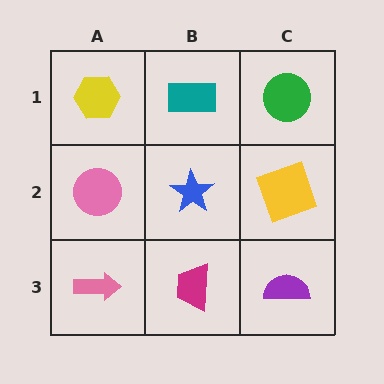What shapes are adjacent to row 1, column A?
A pink circle (row 2, column A), a teal rectangle (row 1, column B).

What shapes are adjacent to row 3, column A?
A pink circle (row 2, column A), a magenta trapezoid (row 3, column B).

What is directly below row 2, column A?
A pink arrow.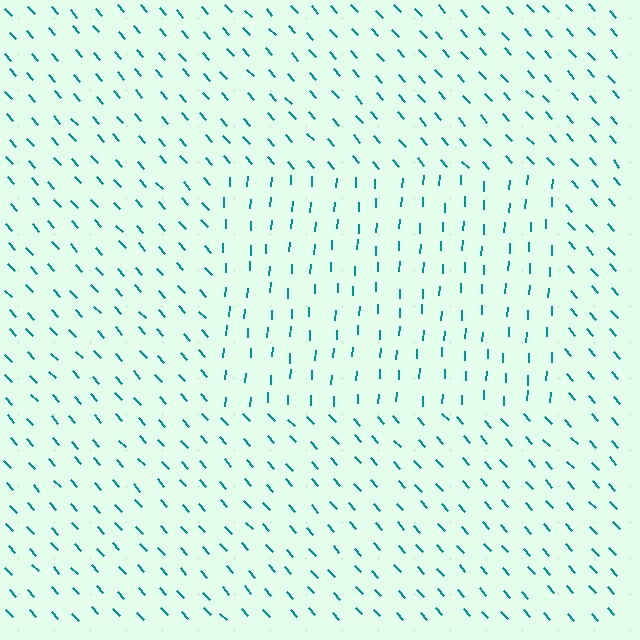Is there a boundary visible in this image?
Yes, there is a texture boundary formed by a change in line orientation.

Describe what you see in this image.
The image is filled with small teal line segments. A rectangle region in the image has lines oriented differently from the surrounding lines, creating a visible texture boundary.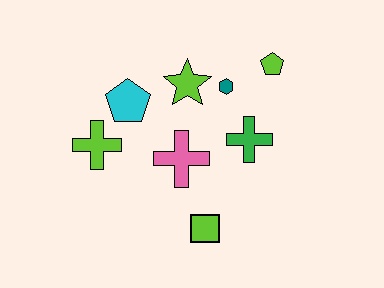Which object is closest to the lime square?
The pink cross is closest to the lime square.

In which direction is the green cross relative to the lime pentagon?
The green cross is below the lime pentagon.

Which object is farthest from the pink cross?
The lime pentagon is farthest from the pink cross.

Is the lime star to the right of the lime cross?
Yes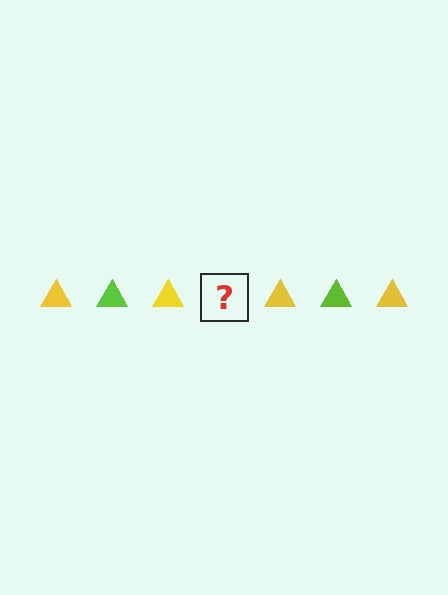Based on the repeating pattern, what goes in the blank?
The blank should be a lime triangle.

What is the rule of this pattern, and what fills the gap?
The rule is that the pattern cycles through yellow, lime triangles. The gap should be filled with a lime triangle.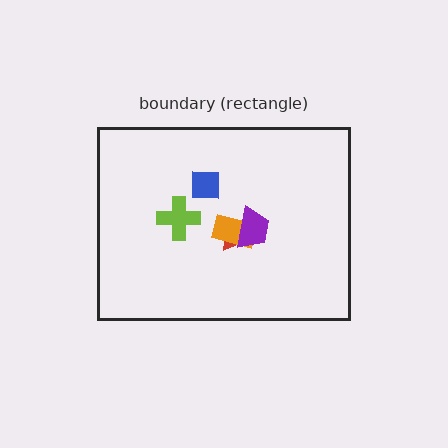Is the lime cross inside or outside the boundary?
Inside.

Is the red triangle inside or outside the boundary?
Inside.